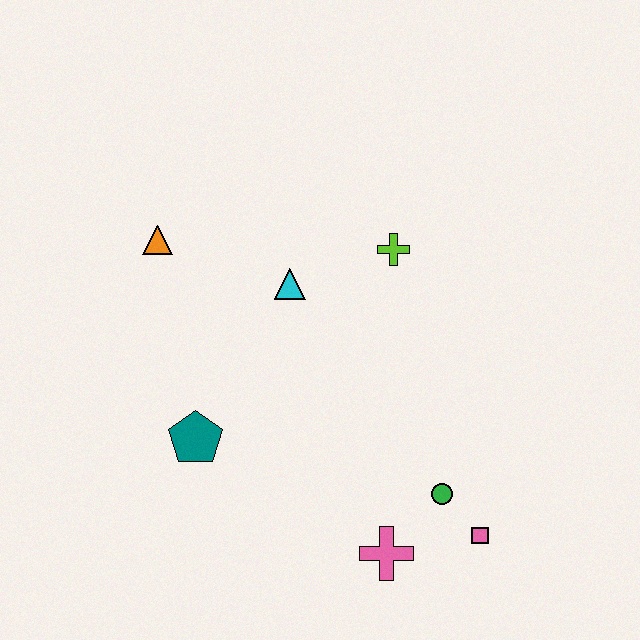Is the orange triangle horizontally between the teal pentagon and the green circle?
No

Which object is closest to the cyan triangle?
The lime cross is closest to the cyan triangle.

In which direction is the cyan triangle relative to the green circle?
The cyan triangle is above the green circle.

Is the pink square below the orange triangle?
Yes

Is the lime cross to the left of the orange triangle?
No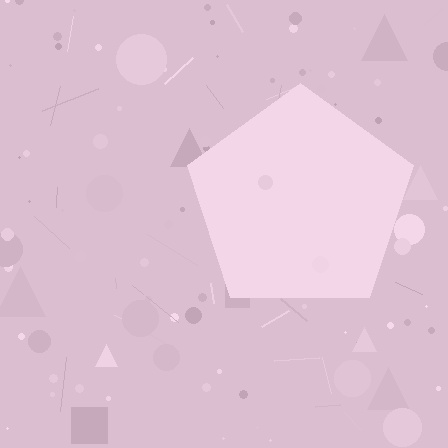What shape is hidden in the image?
A pentagon is hidden in the image.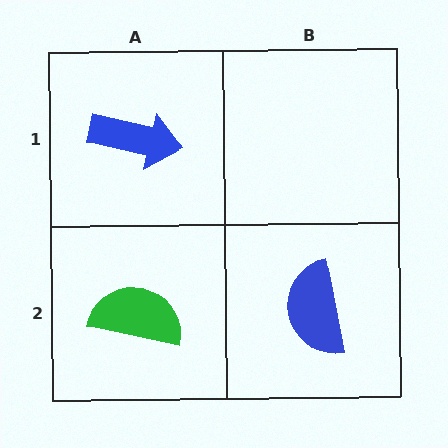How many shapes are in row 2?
2 shapes.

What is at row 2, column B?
A blue semicircle.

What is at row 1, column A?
A blue arrow.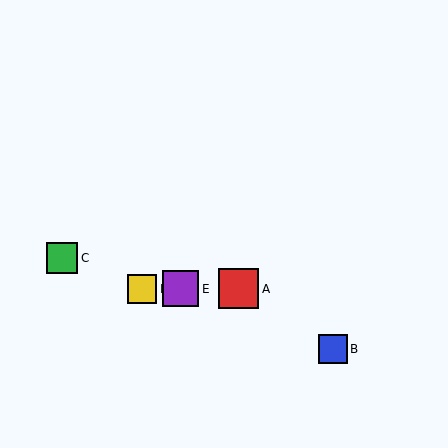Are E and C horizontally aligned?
No, E is at y≈289 and C is at y≈258.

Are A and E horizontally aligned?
Yes, both are at y≈289.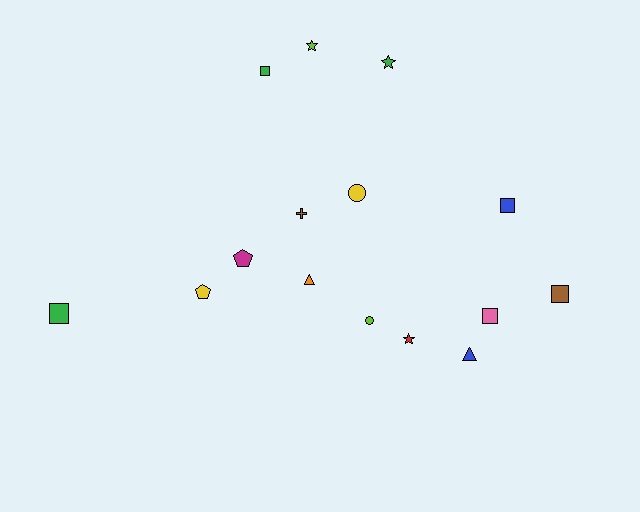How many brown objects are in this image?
There are 2 brown objects.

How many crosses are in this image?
There is 1 cross.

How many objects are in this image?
There are 15 objects.